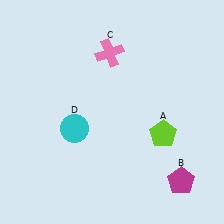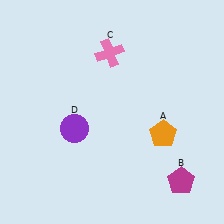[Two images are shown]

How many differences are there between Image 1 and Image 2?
There are 2 differences between the two images.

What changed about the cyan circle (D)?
In Image 1, D is cyan. In Image 2, it changed to purple.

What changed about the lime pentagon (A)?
In Image 1, A is lime. In Image 2, it changed to orange.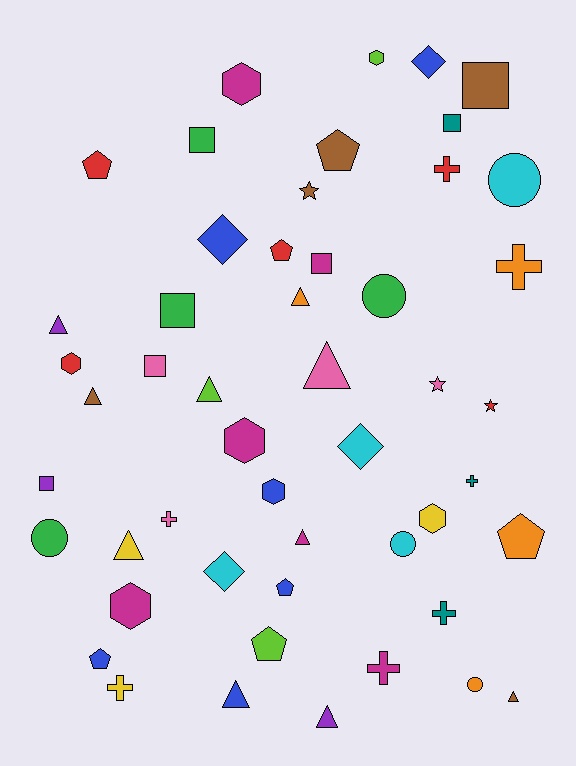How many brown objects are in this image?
There are 5 brown objects.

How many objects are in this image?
There are 50 objects.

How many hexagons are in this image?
There are 7 hexagons.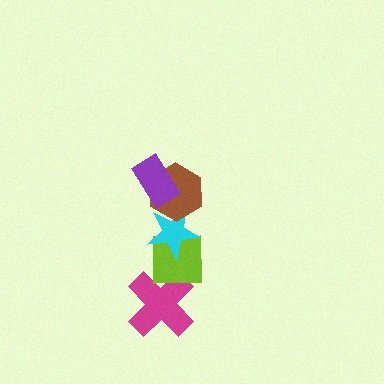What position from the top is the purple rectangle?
The purple rectangle is 1st from the top.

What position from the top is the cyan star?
The cyan star is 3rd from the top.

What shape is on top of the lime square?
The cyan star is on top of the lime square.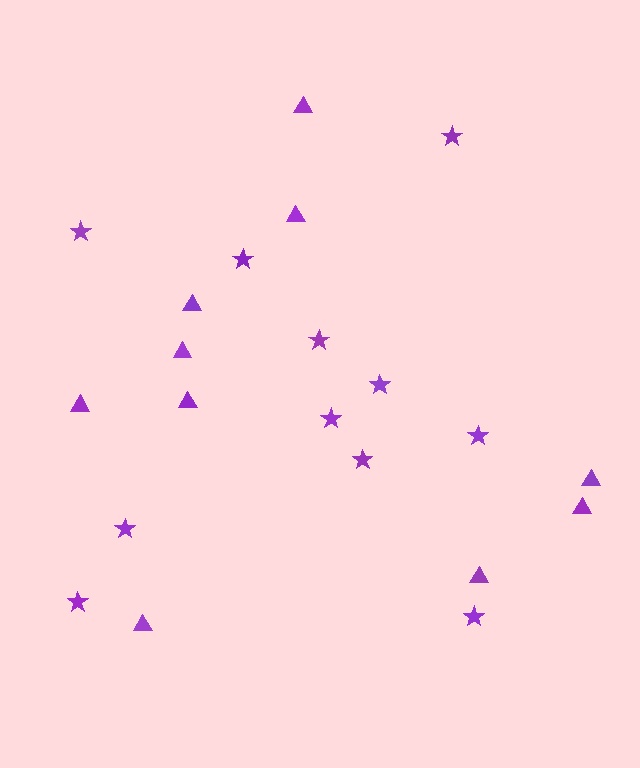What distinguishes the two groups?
There are 2 groups: one group of stars (11) and one group of triangles (10).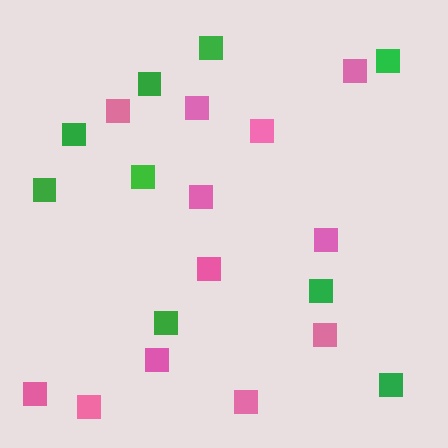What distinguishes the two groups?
There are 2 groups: one group of pink squares (12) and one group of green squares (9).